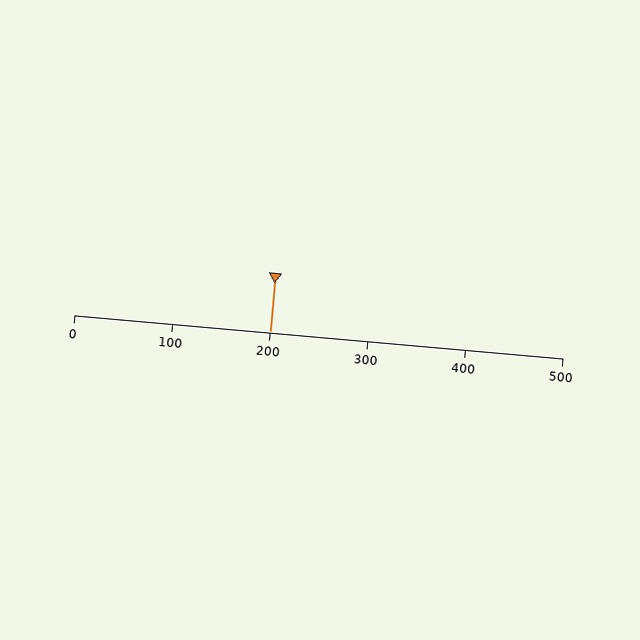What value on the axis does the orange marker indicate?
The marker indicates approximately 200.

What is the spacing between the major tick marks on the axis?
The major ticks are spaced 100 apart.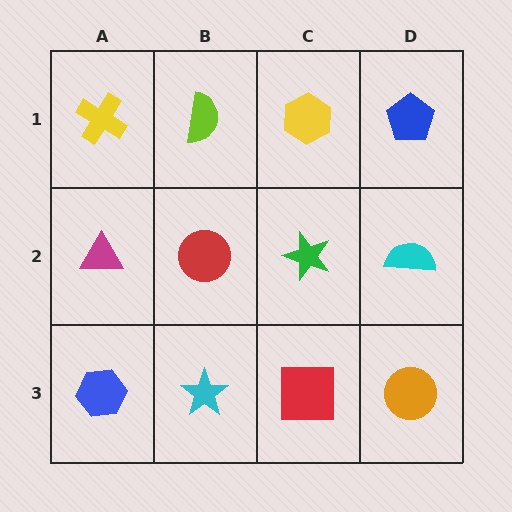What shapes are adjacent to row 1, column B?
A red circle (row 2, column B), a yellow cross (row 1, column A), a yellow hexagon (row 1, column C).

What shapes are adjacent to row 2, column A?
A yellow cross (row 1, column A), a blue hexagon (row 3, column A), a red circle (row 2, column B).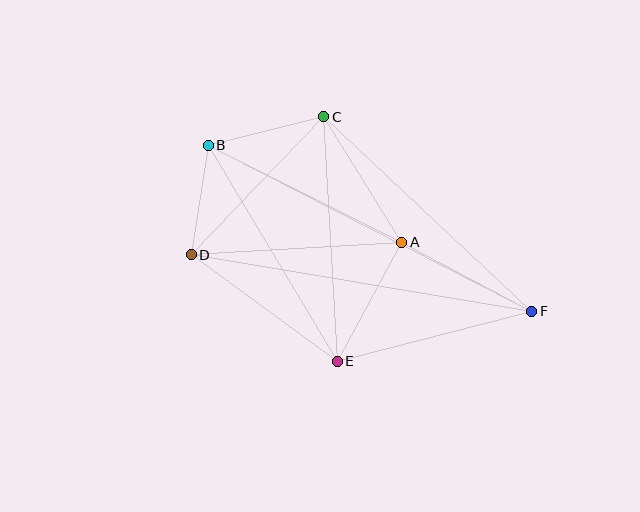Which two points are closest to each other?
Points B and D are closest to each other.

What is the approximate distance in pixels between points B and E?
The distance between B and E is approximately 252 pixels.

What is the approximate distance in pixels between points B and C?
The distance between B and C is approximately 119 pixels.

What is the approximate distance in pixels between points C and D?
The distance between C and D is approximately 191 pixels.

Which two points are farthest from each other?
Points B and F are farthest from each other.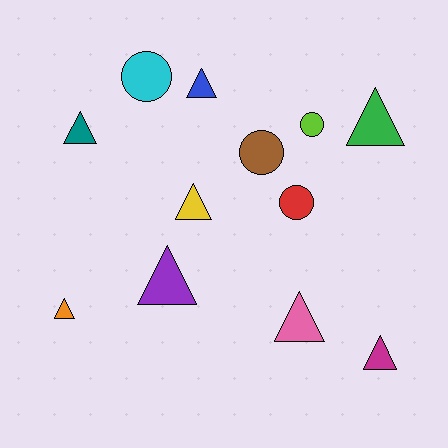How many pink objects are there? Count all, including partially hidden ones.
There is 1 pink object.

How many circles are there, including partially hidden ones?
There are 4 circles.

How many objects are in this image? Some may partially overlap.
There are 12 objects.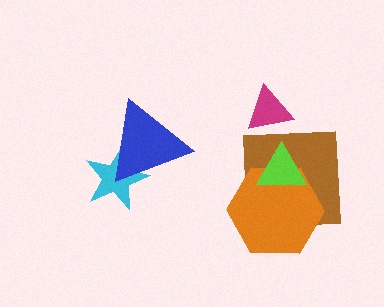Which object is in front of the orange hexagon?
The lime triangle is in front of the orange hexagon.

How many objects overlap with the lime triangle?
2 objects overlap with the lime triangle.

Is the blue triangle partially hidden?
No, no other shape covers it.